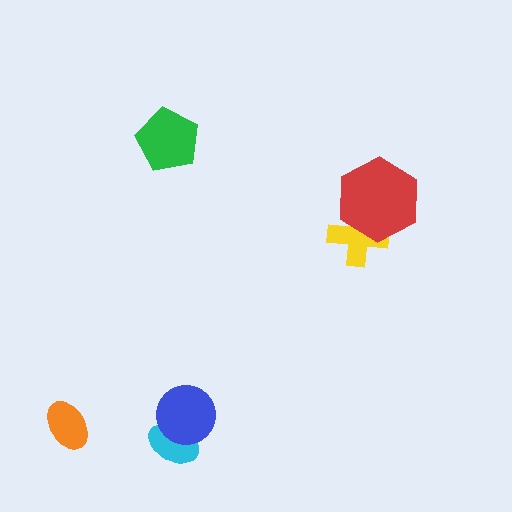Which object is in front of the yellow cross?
The red hexagon is in front of the yellow cross.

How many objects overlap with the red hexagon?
1 object overlaps with the red hexagon.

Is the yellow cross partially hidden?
Yes, it is partially covered by another shape.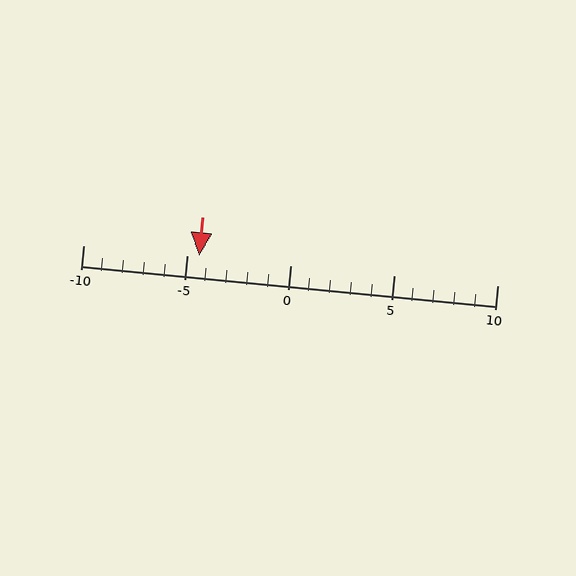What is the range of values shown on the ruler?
The ruler shows values from -10 to 10.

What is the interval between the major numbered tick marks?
The major tick marks are spaced 5 units apart.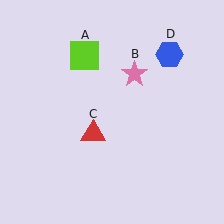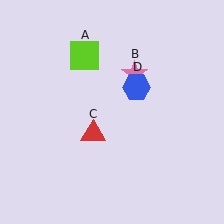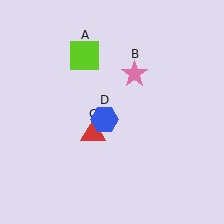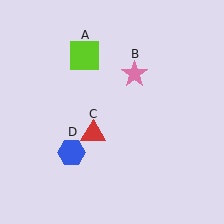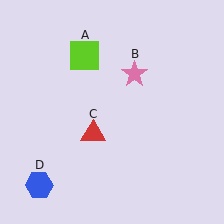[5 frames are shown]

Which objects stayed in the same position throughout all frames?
Lime square (object A) and pink star (object B) and red triangle (object C) remained stationary.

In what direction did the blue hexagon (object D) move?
The blue hexagon (object D) moved down and to the left.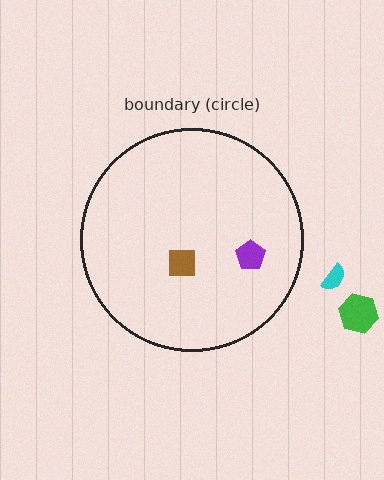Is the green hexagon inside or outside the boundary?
Outside.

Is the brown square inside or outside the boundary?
Inside.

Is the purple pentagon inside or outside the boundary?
Inside.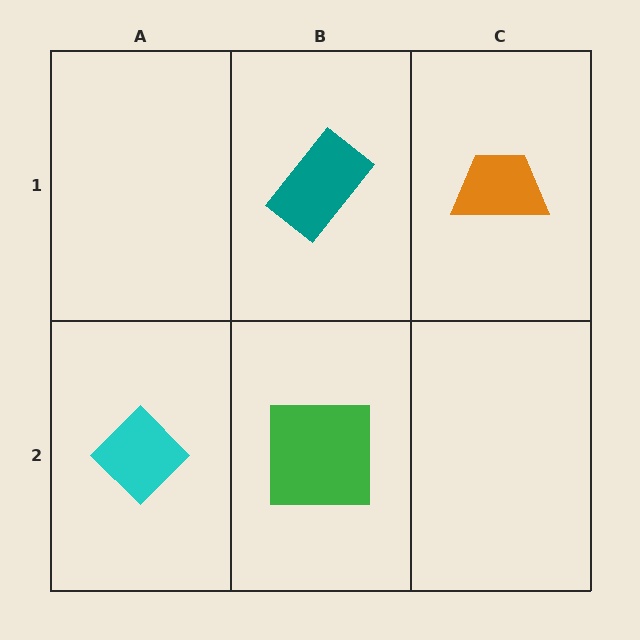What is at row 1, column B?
A teal rectangle.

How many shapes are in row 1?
2 shapes.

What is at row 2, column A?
A cyan diamond.